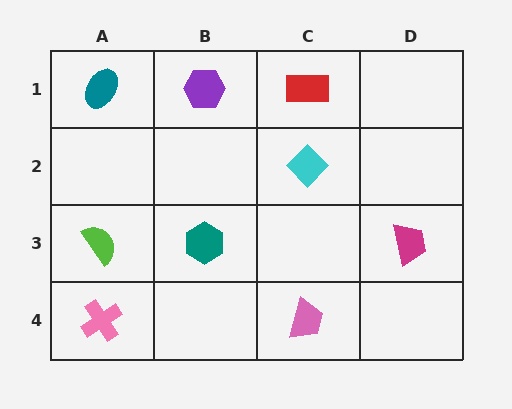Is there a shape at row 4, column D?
No, that cell is empty.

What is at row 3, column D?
A magenta trapezoid.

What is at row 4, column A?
A pink cross.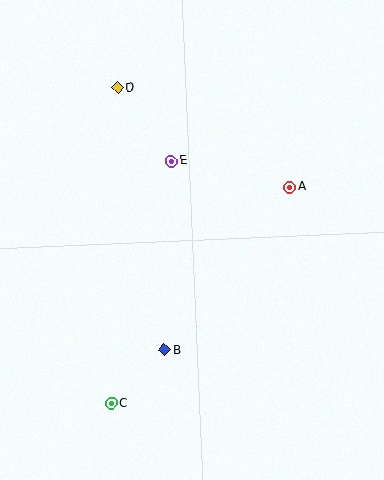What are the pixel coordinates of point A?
Point A is at (290, 187).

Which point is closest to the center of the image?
Point E at (171, 161) is closest to the center.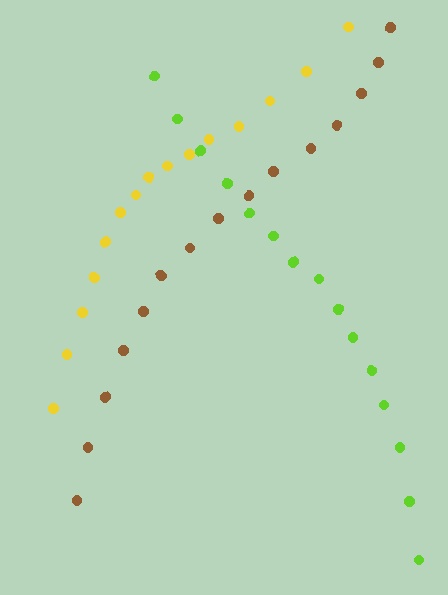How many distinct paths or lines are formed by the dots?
There are 3 distinct paths.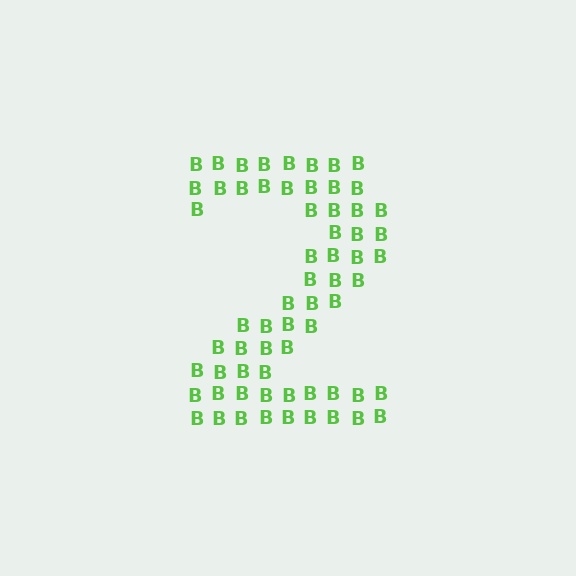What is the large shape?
The large shape is the digit 2.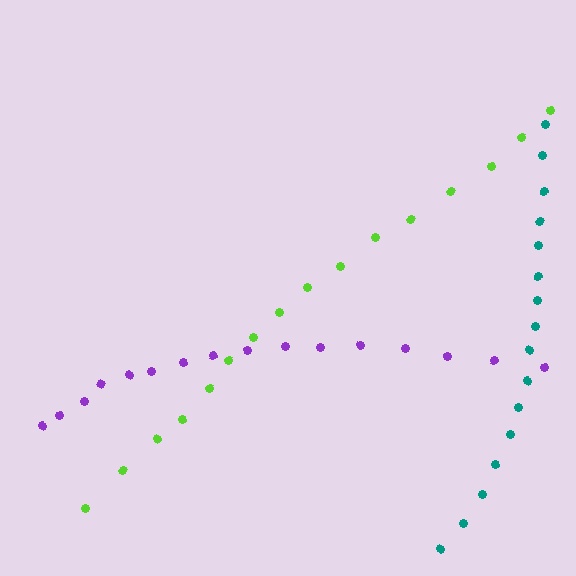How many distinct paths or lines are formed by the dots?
There are 3 distinct paths.